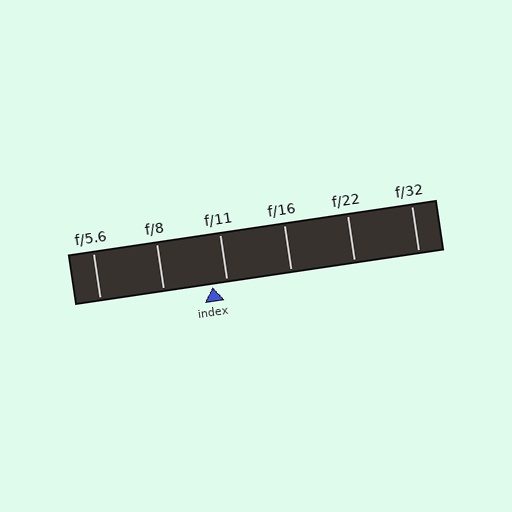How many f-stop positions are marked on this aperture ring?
There are 6 f-stop positions marked.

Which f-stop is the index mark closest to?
The index mark is closest to f/11.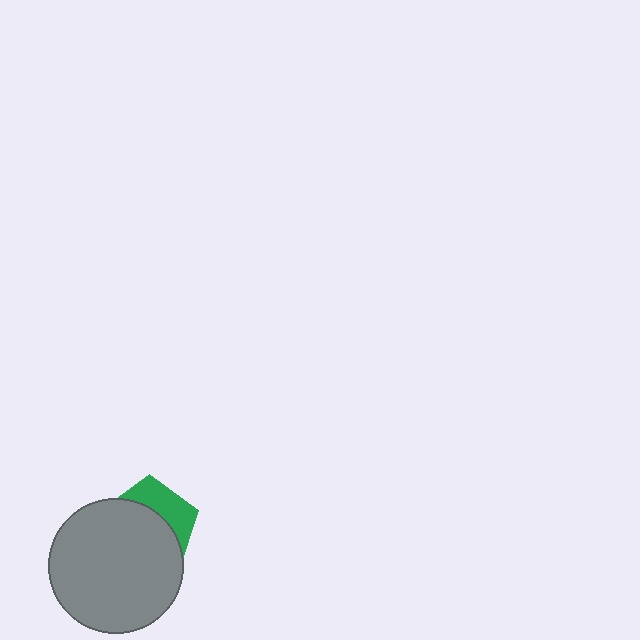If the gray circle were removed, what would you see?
You would see the complete green pentagon.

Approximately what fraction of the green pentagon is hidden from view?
Roughly 66% of the green pentagon is hidden behind the gray circle.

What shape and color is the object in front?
The object in front is a gray circle.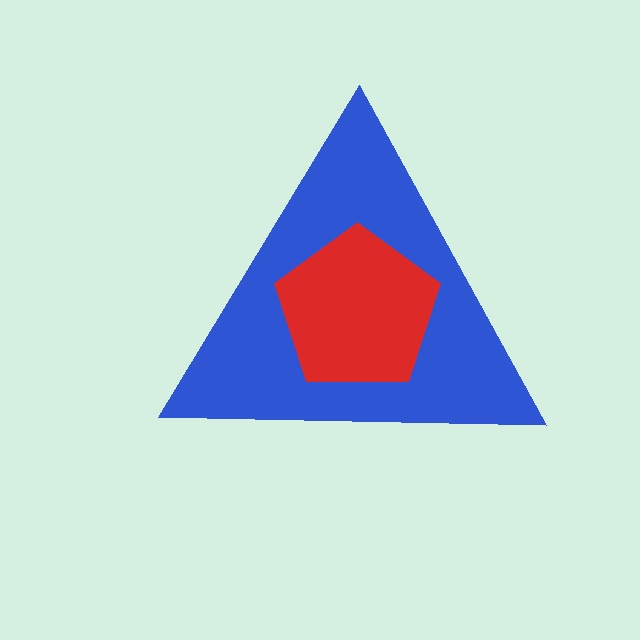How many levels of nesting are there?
2.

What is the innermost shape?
The red pentagon.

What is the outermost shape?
The blue triangle.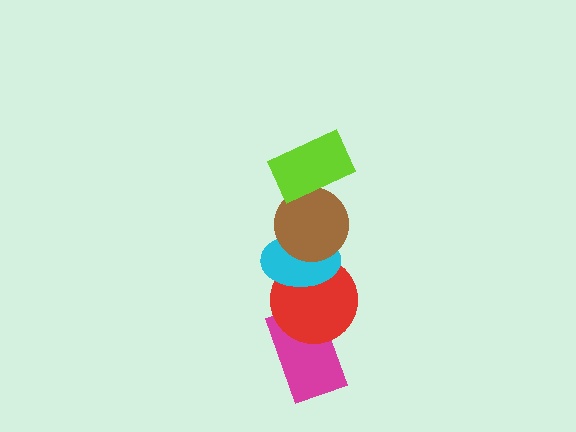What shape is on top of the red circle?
The cyan ellipse is on top of the red circle.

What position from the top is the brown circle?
The brown circle is 2nd from the top.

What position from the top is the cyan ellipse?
The cyan ellipse is 3rd from the top.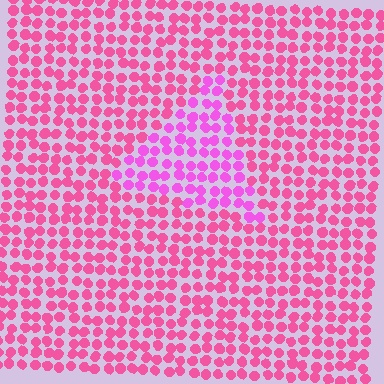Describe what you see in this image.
The image is filled with small pink elements in a uniform arrangement. A triangle-shaped region is visible where the elements are tinted to a slightly different hue, forming a subtle color boundary.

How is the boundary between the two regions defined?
The boundary is defined purely by a slight shift in hue (about 27 degrees). Spacing, size, and orientation are identical on both sides.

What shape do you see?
I see a triangle.